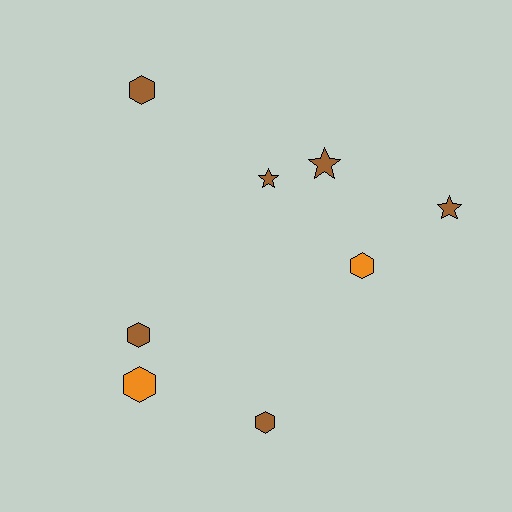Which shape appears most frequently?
Hexagon, with 5 objects.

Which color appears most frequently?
Brown, with 6 objects.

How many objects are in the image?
There are 8 objects.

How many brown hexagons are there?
There are 3 brown hexagons.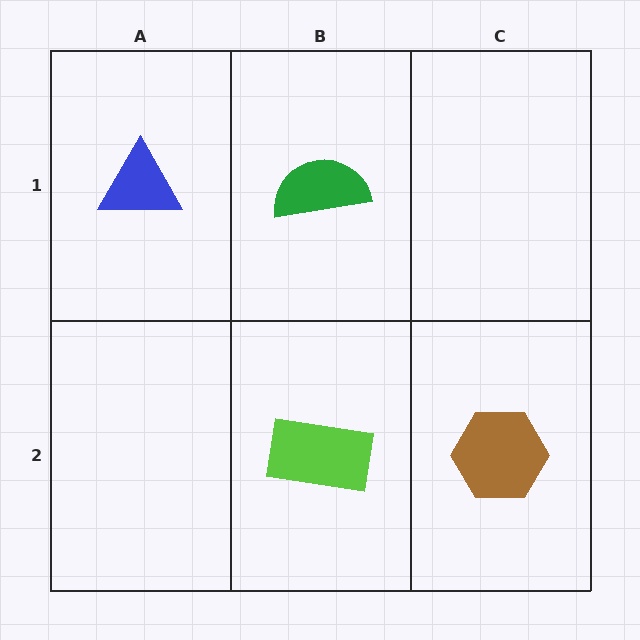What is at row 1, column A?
A blue triangle.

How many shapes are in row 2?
2 shapes.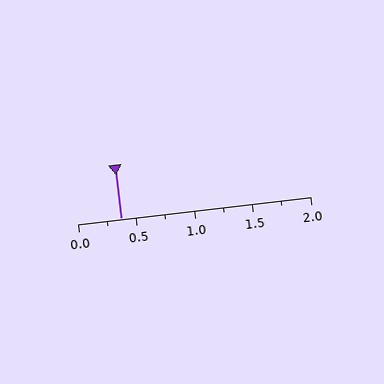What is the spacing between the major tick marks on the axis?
The major ticks are spaced 0.5 apart.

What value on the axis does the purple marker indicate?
The marker indicates approximately 0.38.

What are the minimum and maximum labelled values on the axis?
The axis runs from 0.0 to 2.0.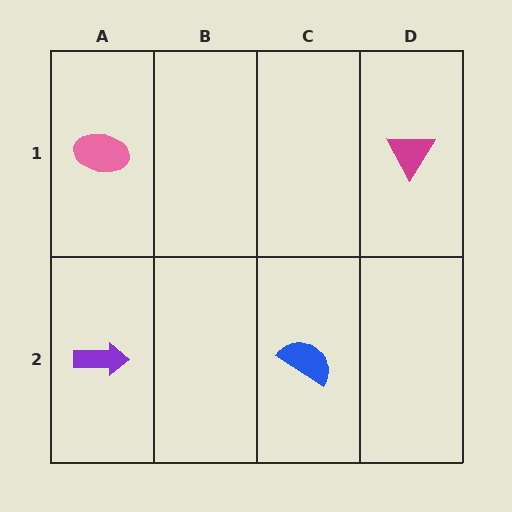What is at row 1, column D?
A magenta triangle.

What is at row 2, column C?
A blue semicircle.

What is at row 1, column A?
A pink ellipse.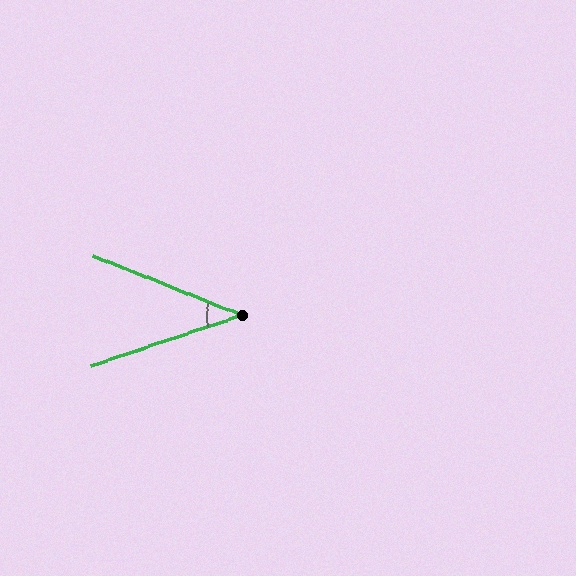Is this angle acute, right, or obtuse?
It is acute.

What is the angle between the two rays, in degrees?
Approximately 40 degrees.